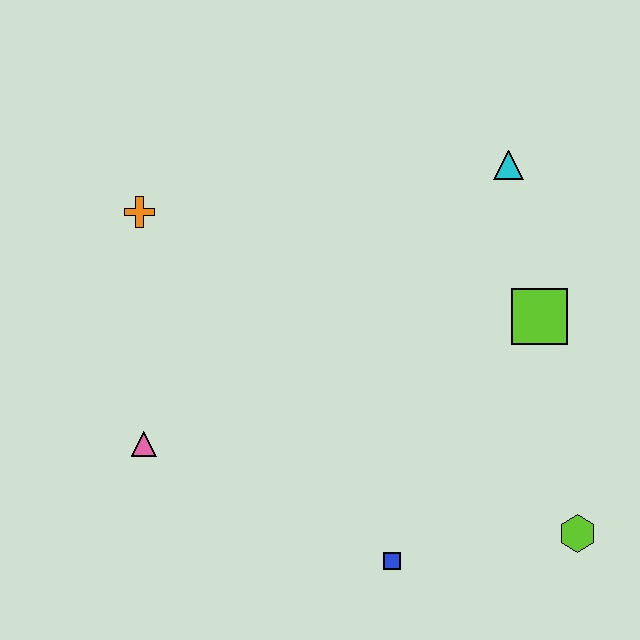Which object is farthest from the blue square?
The orange cross is farthest from the blue square.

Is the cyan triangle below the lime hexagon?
No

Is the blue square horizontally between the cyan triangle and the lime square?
No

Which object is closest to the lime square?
The cyan triangle is closest to the lime square.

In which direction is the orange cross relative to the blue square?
The orange cross is above the blue square.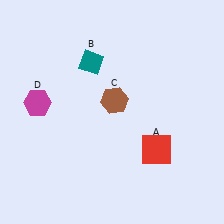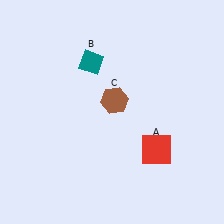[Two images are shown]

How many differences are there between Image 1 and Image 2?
There is 1 difference between the two images.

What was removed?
The magenta hexagon (D) was removed in Image 2.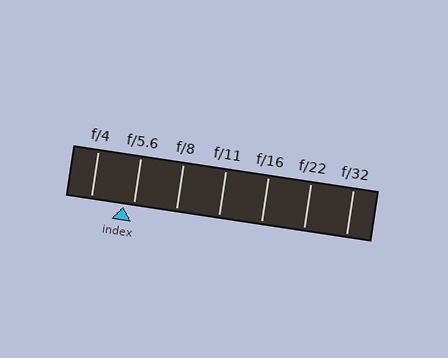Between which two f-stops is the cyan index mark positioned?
The index mark is between f/4 and f/5.6.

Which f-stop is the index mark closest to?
The index mark is closest to f/5.6.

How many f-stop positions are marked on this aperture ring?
There are 7 f-stop positions marked.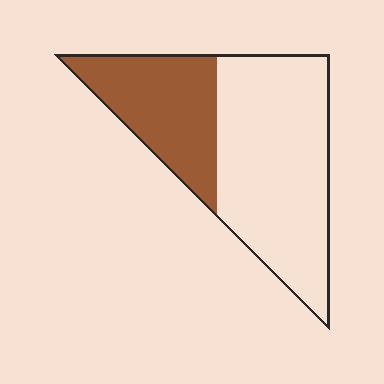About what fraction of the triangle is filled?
About one third (1/3).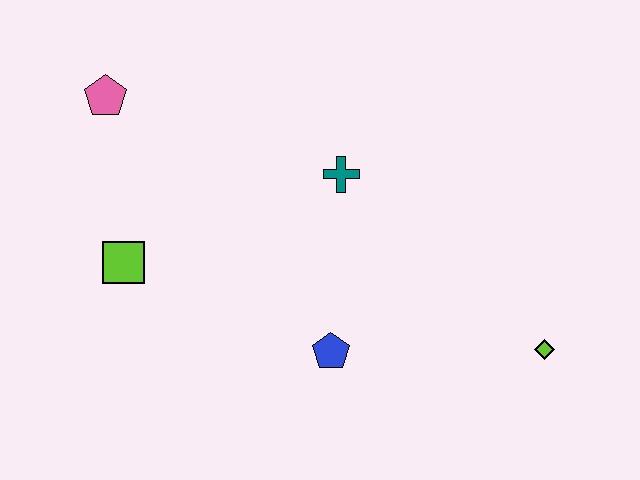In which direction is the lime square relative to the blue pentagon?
The lime square is to the left of the blue pentagon.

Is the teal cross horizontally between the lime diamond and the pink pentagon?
Yes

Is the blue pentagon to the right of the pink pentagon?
Yes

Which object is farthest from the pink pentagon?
The lime diamond is farthest from the pink pentagon.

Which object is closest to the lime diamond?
The blue pentagon is closest to the lime diamond.